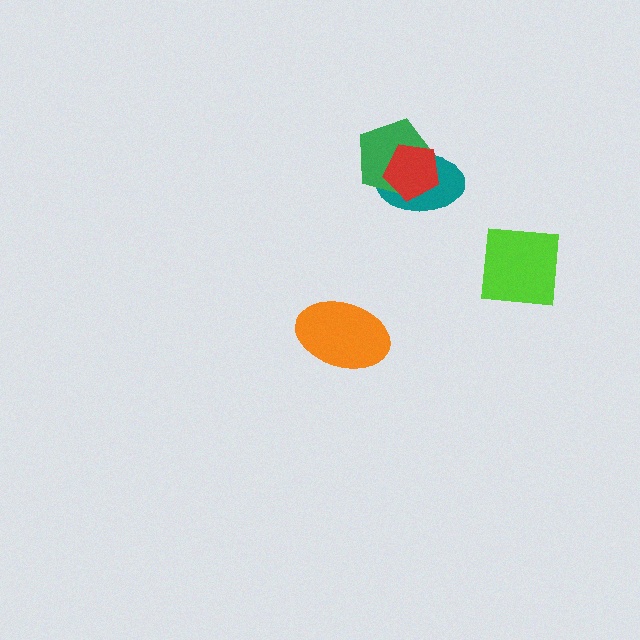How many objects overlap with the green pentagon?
2 objects overlap with the green pentagon.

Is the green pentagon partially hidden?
Yes, it is partially covered by another shape.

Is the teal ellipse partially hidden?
Yes, it is partially covered by another shape.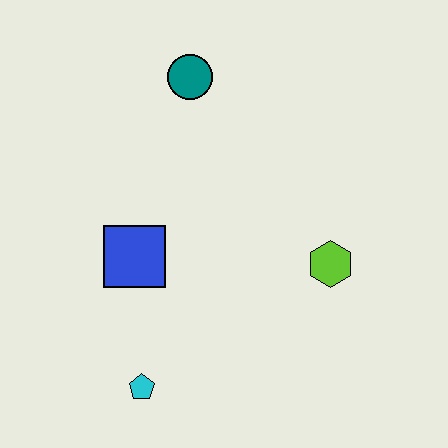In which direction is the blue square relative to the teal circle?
The blue square is below the teal circle.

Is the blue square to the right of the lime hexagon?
No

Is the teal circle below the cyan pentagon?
No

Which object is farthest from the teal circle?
The cyan pentagon is farthest from the teal circle.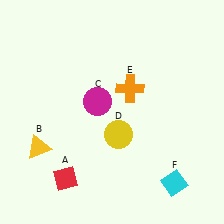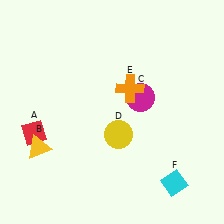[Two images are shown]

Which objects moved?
The objects that moved are: the red diamond (A), the magenta circle (C).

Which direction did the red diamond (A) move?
The red diamond (A) moved up.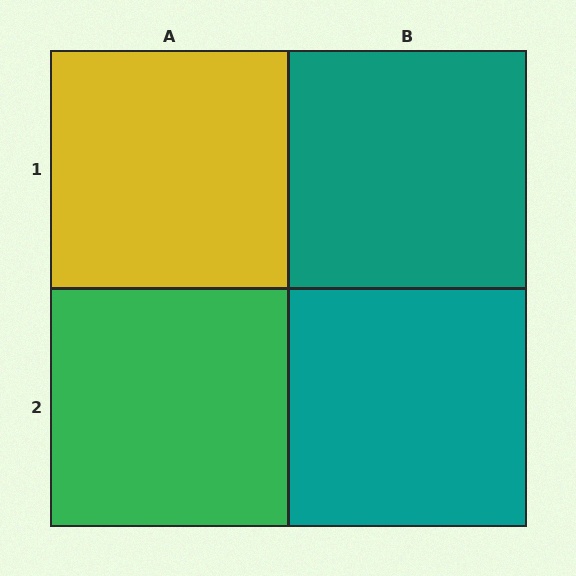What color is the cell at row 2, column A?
Green.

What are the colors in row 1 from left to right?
Yellow, teal.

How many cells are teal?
2 cells are teal.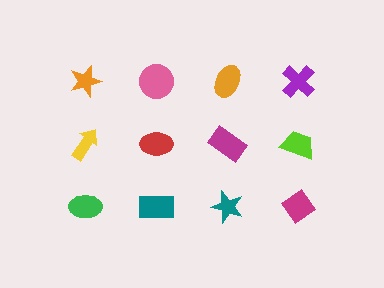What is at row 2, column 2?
A red ellipse.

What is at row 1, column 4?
A purple cross.